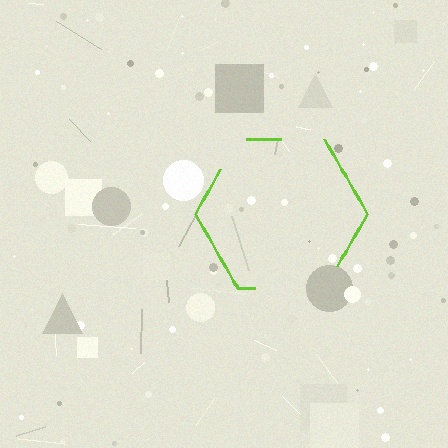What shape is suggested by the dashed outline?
The dashed outline suggests a hexagon.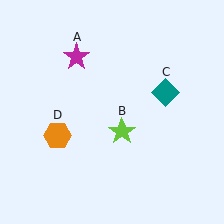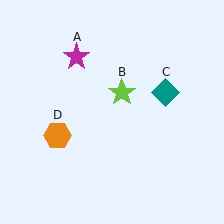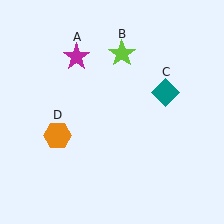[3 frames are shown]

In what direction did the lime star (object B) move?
The lime star (object B) moved up.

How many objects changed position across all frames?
1 object changed position: lime star (object B).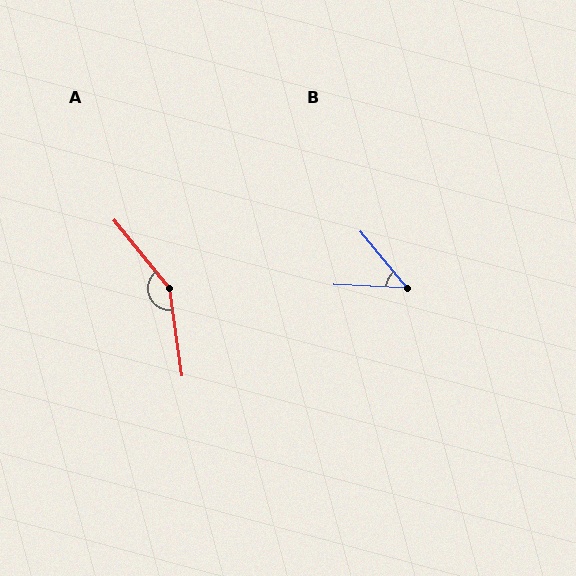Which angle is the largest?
A, at approximately 149 degrees.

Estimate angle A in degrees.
Approximately 149 degrees.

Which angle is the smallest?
B, at approximately 47 degrees.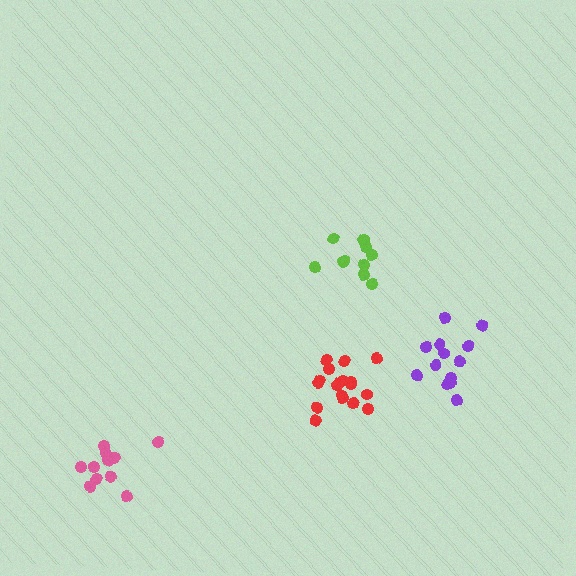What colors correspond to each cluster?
The clusters are colored: red, purple, pink, lime.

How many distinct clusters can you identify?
There are 4 distinct clusters.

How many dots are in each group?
Group 1: 18 dots, Group 2: 13 dots, Group 3: 12 dots, Group 4: 12 dots (55 total).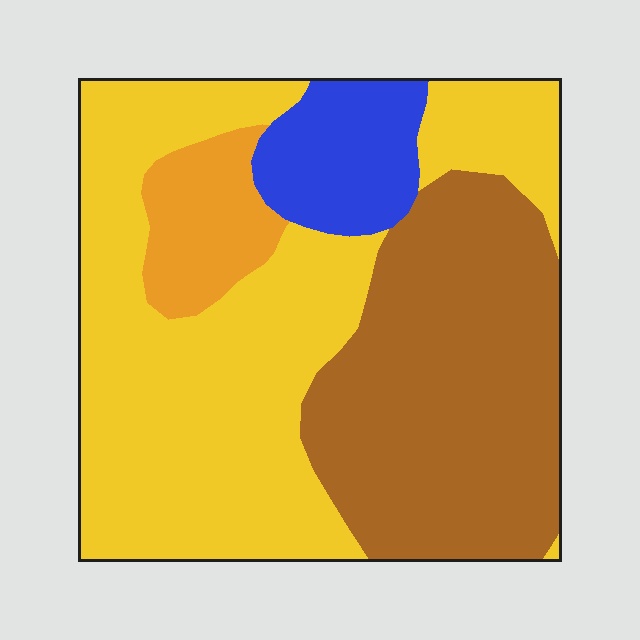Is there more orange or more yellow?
Yellow.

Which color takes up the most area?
Yellow, at roughly 50%.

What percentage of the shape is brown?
Brown takes up about one third (1/3) of the shape.